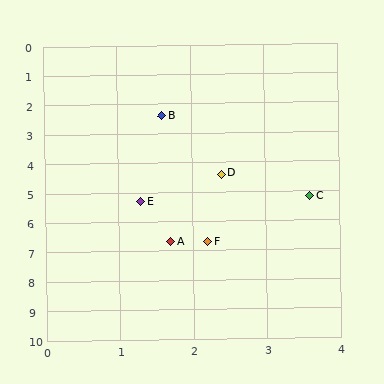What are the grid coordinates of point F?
Point F is at approximately (2.2, 6.7).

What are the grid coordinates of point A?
Point A is at approximately (1.7, 6.7).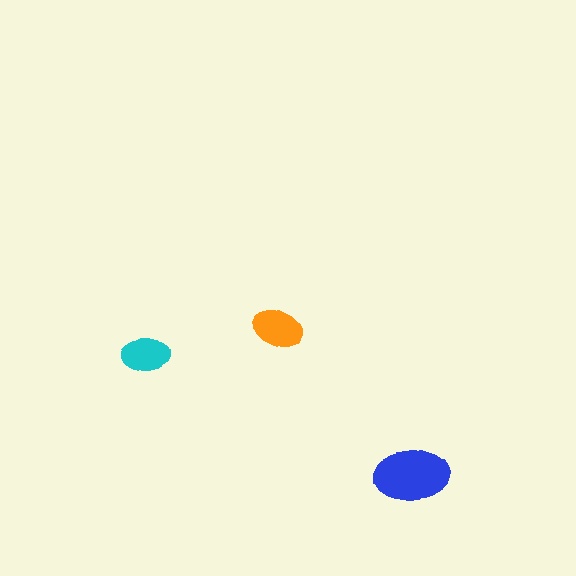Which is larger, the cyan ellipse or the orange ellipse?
The orange one.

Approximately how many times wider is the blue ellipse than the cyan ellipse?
About 1.5 times wider.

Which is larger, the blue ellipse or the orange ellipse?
The blue one.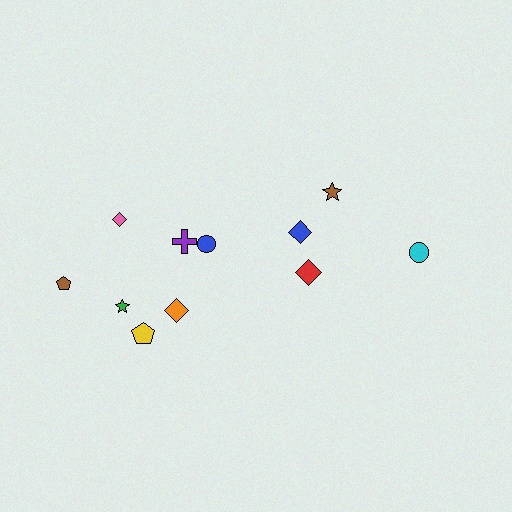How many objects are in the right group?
There are 4 objects.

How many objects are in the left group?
There are 7 objects.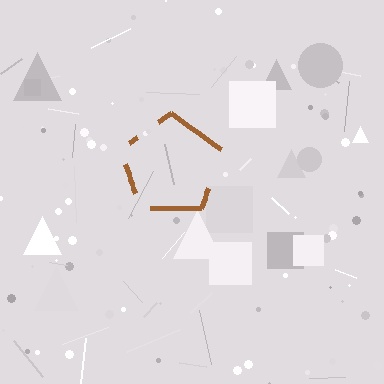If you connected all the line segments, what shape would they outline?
They would outline a pentagon.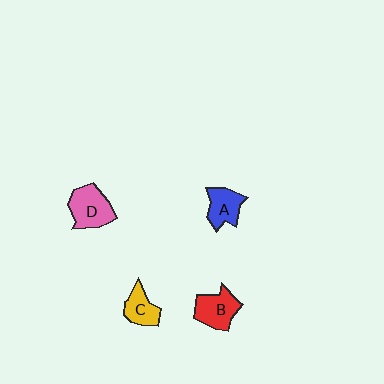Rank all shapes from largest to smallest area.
From largest to smallest: D (pink), B (red), A (blue), C (yellow).